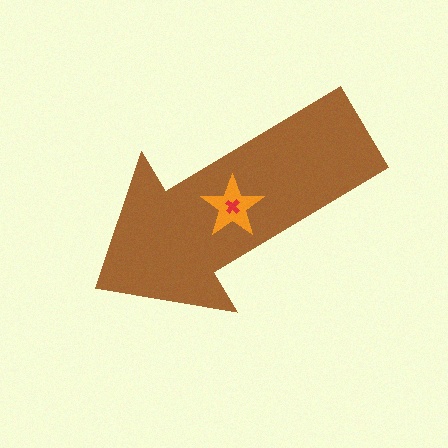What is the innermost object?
The red cross.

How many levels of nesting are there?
3.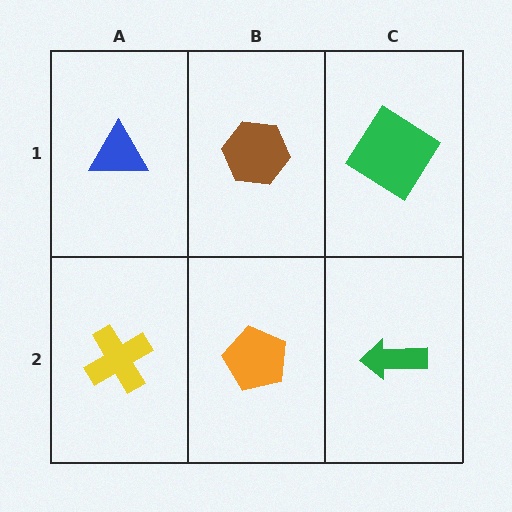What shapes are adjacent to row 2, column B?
A brown hexagon (row 1, column B), a yellow cross (row 2, column A), a green arrow (row 2, column C).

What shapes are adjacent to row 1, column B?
An orange pentagon (row 2, column B), a blue triangle (row 1, column A), a green diamond (row 1, column C).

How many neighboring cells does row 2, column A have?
2.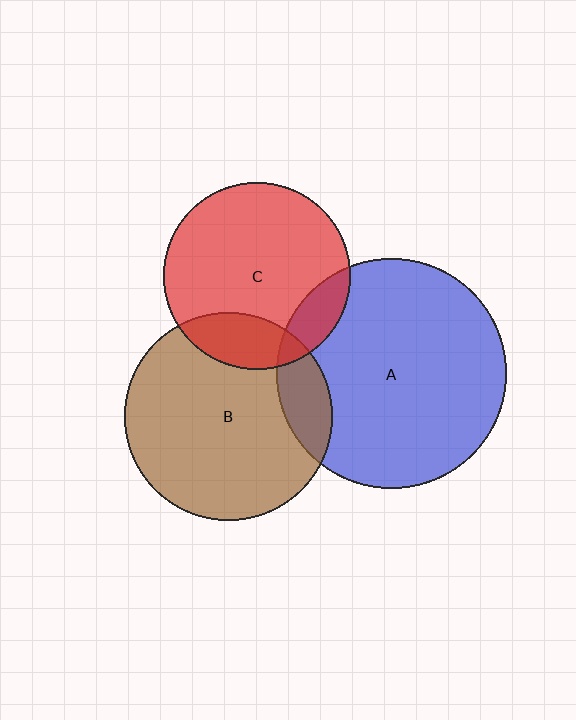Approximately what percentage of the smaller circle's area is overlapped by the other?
Approximately 15%.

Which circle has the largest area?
Circle A (blue).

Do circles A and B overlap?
Yes.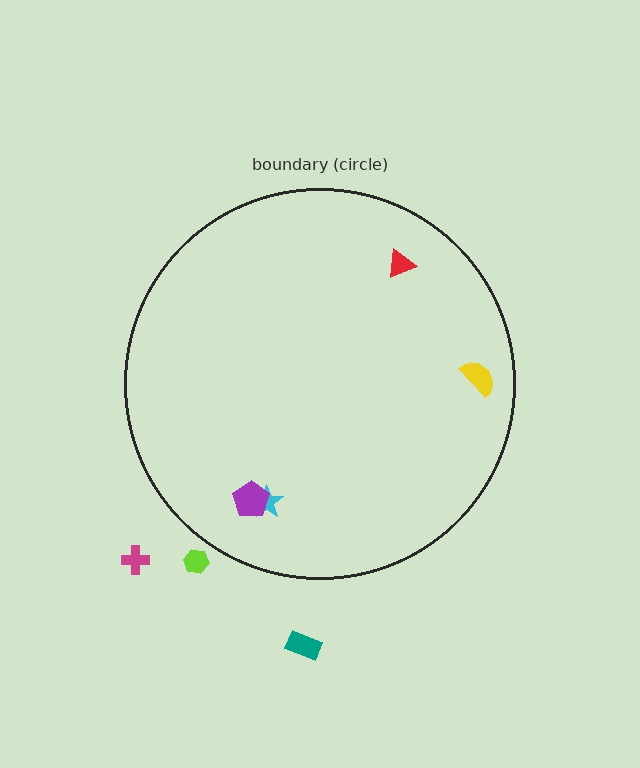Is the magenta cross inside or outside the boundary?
Outside.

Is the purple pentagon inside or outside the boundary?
Inside.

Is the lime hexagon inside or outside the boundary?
Outside.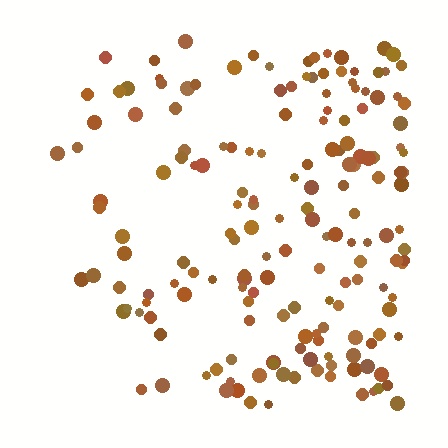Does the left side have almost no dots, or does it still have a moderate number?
Still a moderate number, just noticeably fewer than the right.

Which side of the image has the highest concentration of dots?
The right.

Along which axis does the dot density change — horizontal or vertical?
Horizontal.